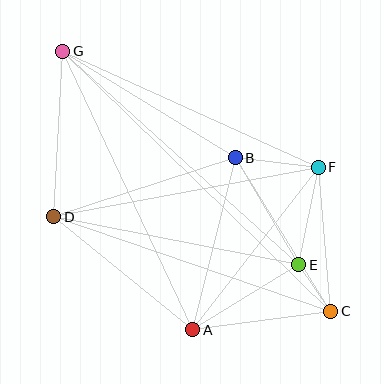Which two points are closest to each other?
Points C and E are closest to each other.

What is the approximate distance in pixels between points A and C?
The distance between A and C is approximately 139 pixels.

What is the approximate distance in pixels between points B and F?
The distance between B and F is approximately 83 pixels.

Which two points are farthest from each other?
Points C and G are farthest from each other.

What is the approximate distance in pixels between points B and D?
The distance between B and D is approximately 191 pixels.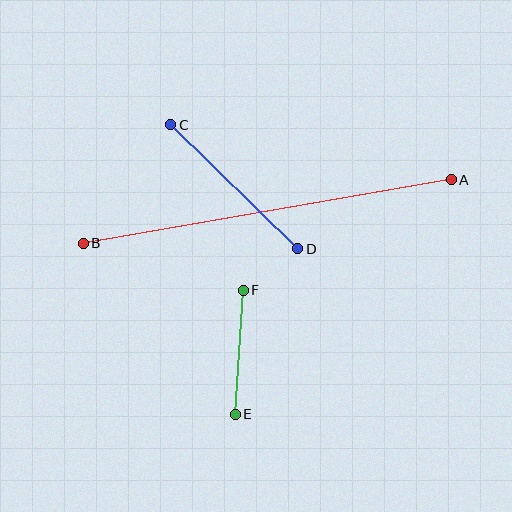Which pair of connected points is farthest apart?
Points A and B are farthest apart.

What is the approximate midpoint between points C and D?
The midpoint is at approximately (234, 187) pixels.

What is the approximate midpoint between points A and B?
The midpoint is at approximately (267, 212) pixels.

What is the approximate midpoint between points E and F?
The midpoint is at approximately (239, 352) pixels.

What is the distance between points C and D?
The distance is approximately 178 pixels.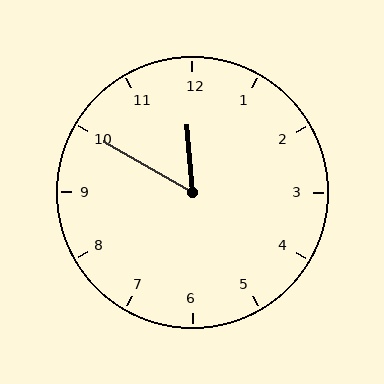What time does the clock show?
11:50.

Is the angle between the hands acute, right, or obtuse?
It is acute.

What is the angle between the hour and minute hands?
Approximately 55 degrees.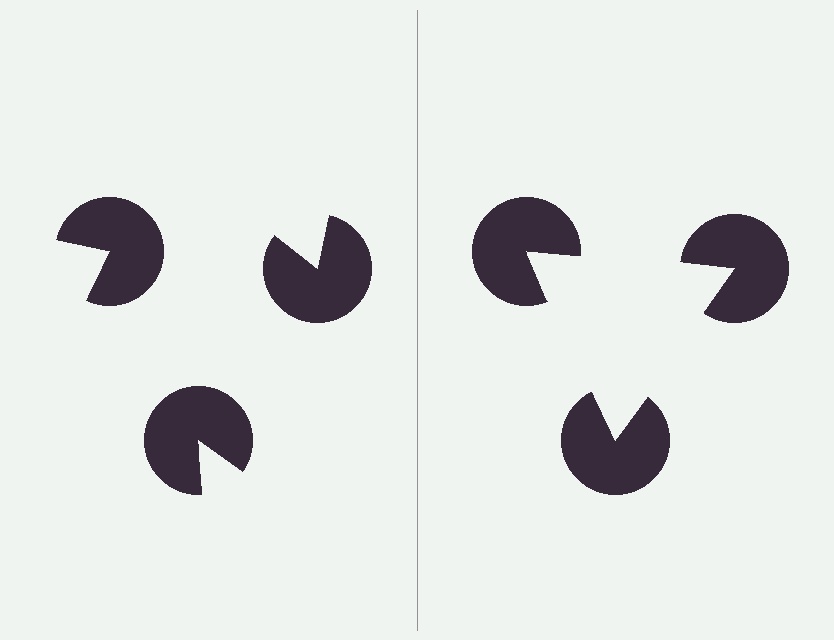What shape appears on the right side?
An illusory triangle.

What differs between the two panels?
The pac-man discs are positioned identically on both sides; only the wedge orientations differ. On the right they align to a triangle; on the left they are misaligned.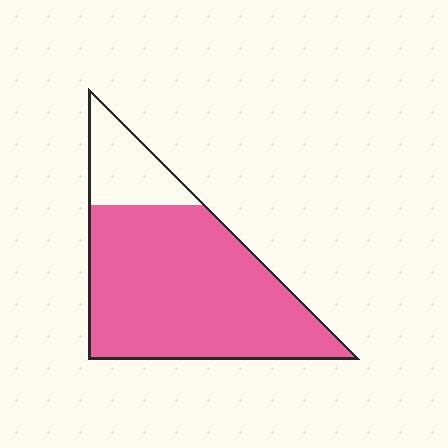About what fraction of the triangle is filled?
About four fifths (4/5).